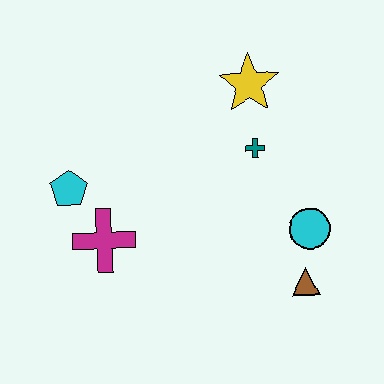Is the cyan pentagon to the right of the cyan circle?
No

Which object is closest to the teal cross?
The yellow star is closest to the teal cross.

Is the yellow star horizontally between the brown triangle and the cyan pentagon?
Yes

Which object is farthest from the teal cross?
The cyan pentagon is farthest from the teal cross.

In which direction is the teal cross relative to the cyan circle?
The teal cross is above the cyan circle.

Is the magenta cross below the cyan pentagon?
Yes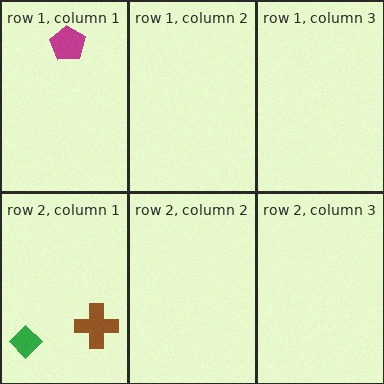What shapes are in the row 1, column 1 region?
The magenta pentagon.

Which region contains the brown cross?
The row 2, column 1 region.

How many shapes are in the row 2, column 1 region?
2.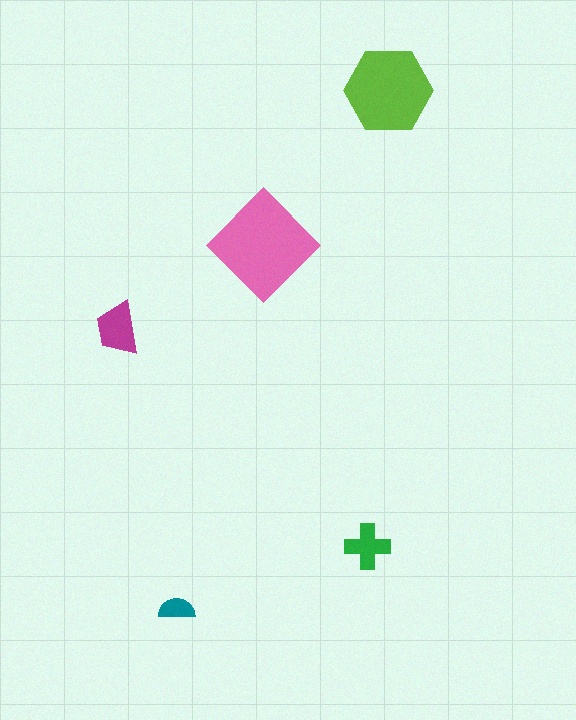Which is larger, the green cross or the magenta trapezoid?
The magenta trapezoid.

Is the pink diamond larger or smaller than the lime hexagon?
Larger.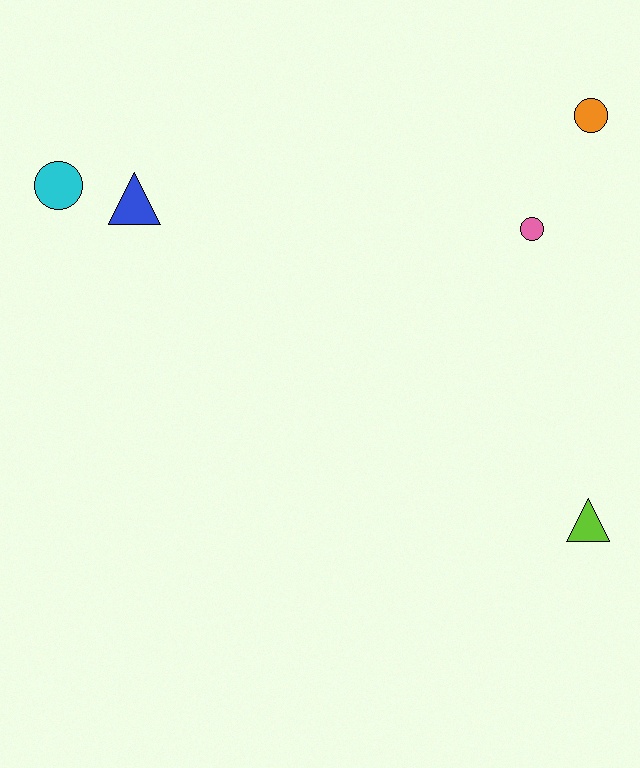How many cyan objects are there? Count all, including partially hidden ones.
There is 1 cyan object.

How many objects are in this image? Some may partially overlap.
There are 5 objects.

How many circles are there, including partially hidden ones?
There are 3 circles.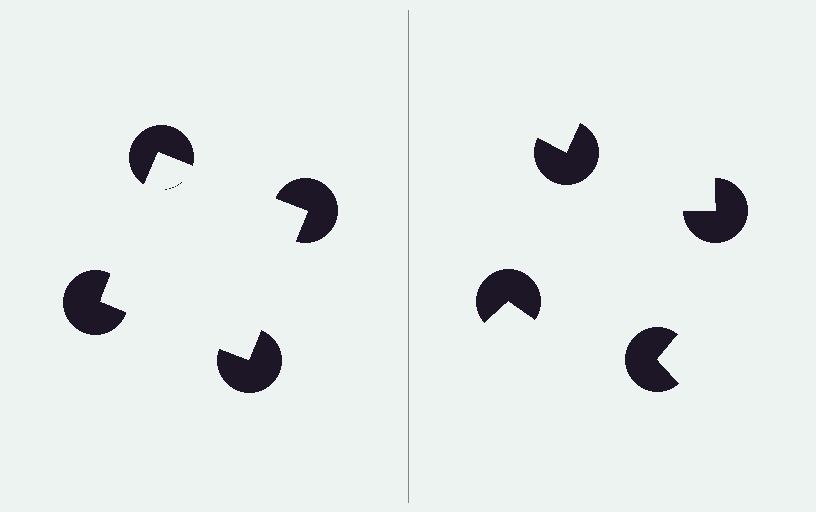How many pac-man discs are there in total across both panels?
8 — 4 on each side.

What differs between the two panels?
The pac-man discs are positioned identically on both sides; only the wedge orientations differ. On the left they align to a square; on the right they are misaligned.